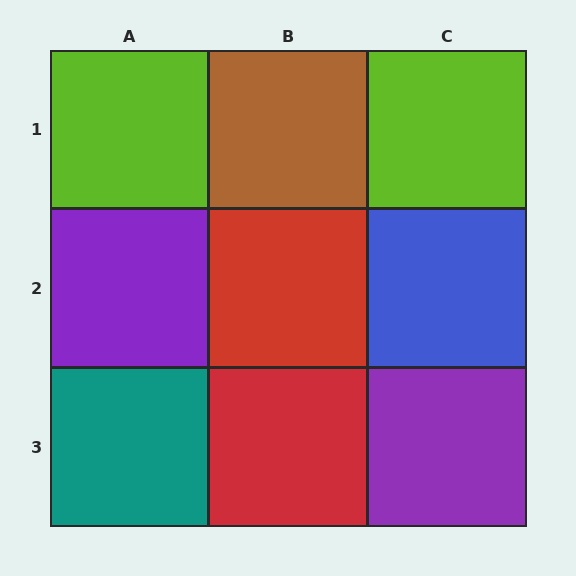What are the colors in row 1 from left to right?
Lime, brown, lime.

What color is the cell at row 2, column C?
Blue.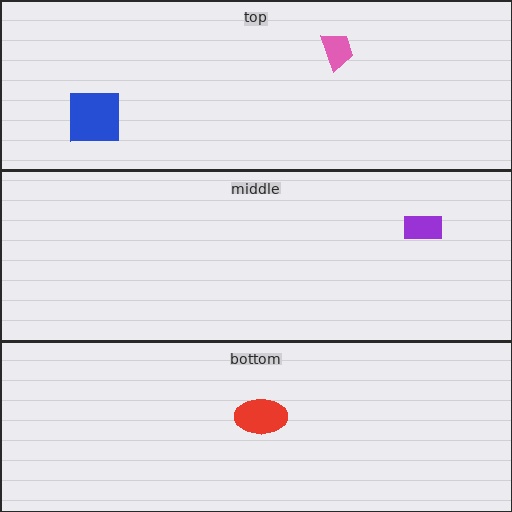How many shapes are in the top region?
2.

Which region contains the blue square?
The top region.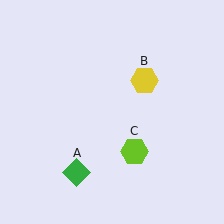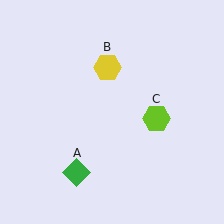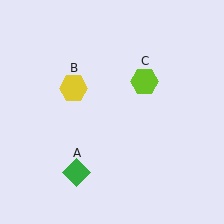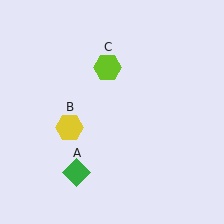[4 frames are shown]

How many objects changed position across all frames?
2 objects changed position: yellow hexagon (object B), lime hexagon (object C).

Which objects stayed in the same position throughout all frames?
Green diamond (object A) remained stationary.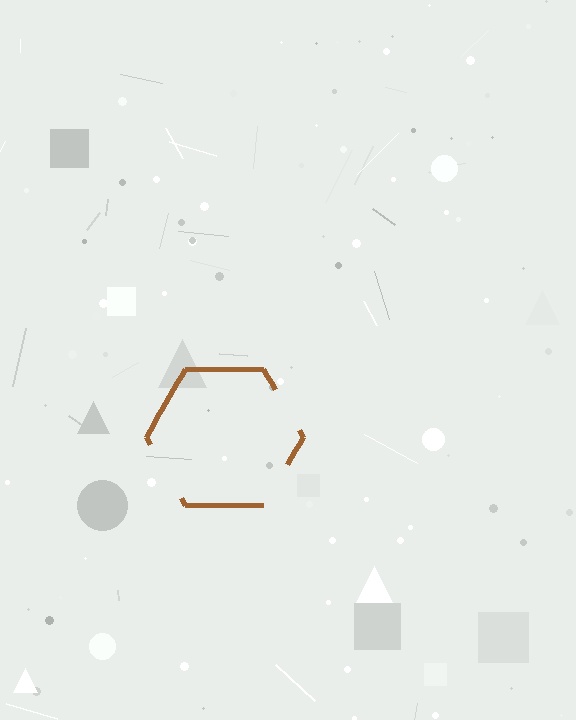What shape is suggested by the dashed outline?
The dashed outline suggests a hexagon.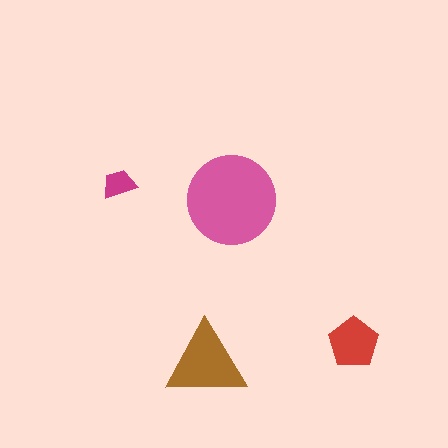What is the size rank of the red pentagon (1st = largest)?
3rd.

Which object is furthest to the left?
The magenta trapezoid is leftmost.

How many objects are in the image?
There are 4 objects in the image.